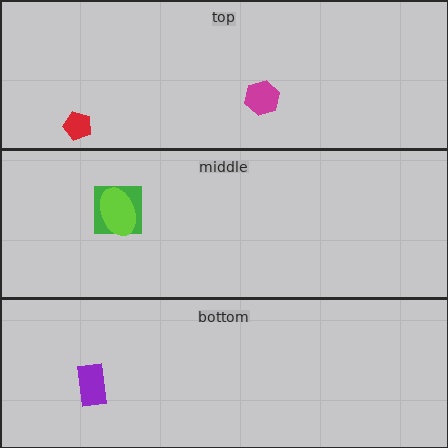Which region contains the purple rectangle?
The bottom region.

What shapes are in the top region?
The magenta hexagon, the red pentagon.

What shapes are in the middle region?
The green square, the lime ellipse.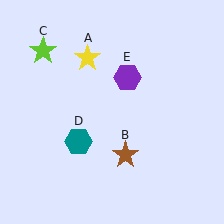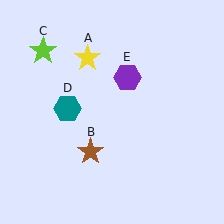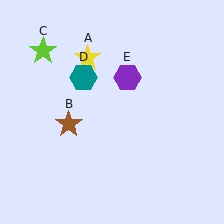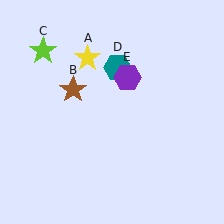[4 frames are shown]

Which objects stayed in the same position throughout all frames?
Yellow star (object A) and lime star (object C) and purple hexagon (object E) remained stationary.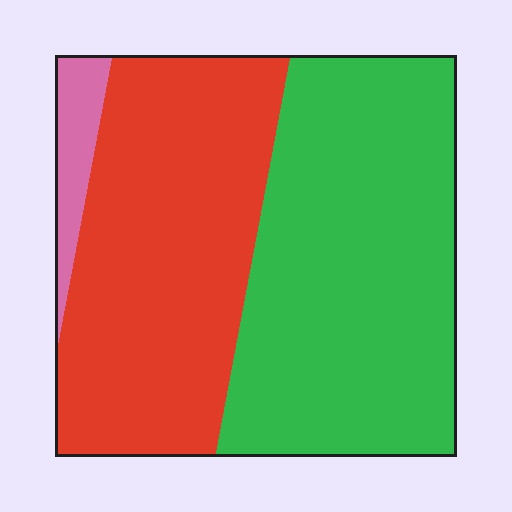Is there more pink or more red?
Red.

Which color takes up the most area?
Green, at roughly 50%.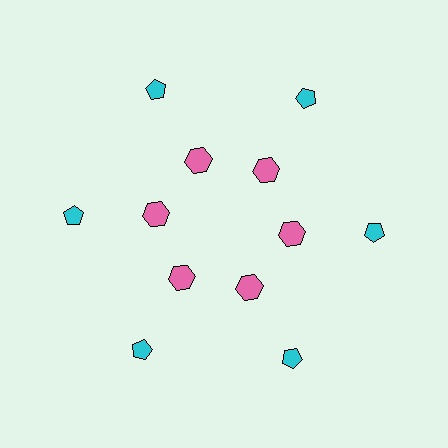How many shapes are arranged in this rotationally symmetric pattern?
There are 12 shapes, arranged in 6 groups of 2.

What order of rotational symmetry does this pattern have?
This pattern has 6-fold rotational symmetry.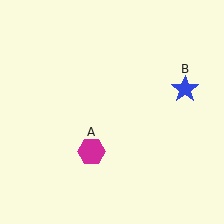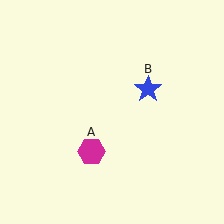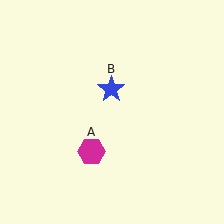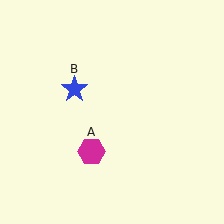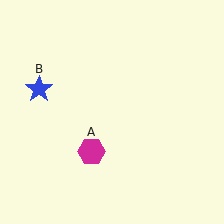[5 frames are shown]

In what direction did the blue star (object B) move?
The blue star (object B) moved left.